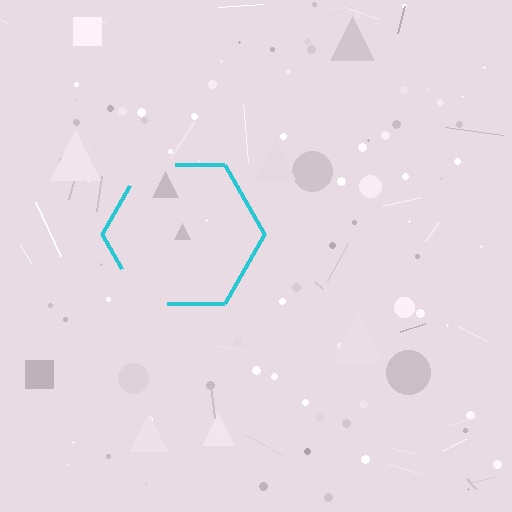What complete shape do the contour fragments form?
The contour fragments form a hexagon.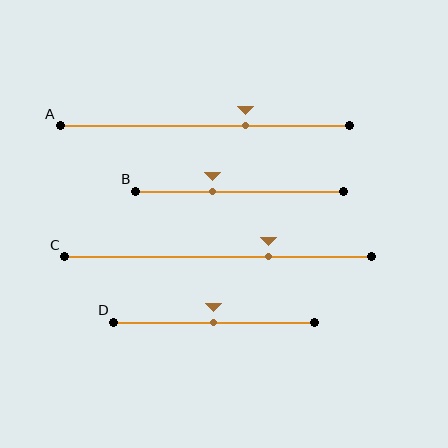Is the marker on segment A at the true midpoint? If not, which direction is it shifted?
No, the marker on segment A is shifted to the right by about 14% of the segment length.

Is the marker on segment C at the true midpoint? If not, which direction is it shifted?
No, the marker on segment C is shifted to the right by about 17% of the segment length.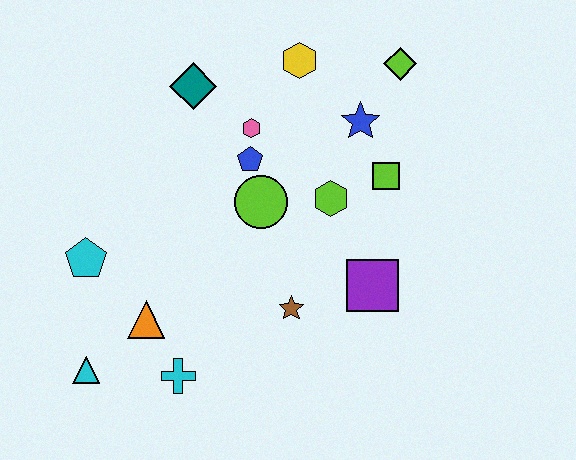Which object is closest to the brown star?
The purple square is closest to the brown star.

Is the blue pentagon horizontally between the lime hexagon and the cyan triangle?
Yes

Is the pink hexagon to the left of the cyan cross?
No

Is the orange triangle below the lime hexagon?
Yes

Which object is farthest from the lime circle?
The cyan triangle is farthest from the lime circle.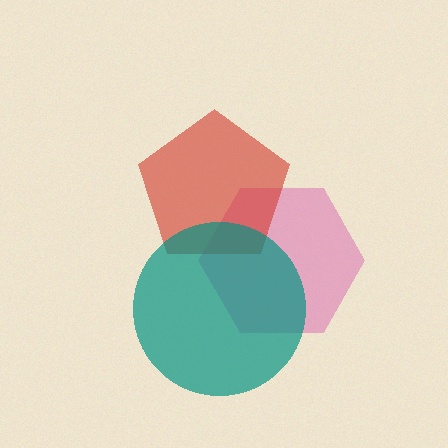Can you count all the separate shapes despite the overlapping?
Yes, there are 3 separate shapes.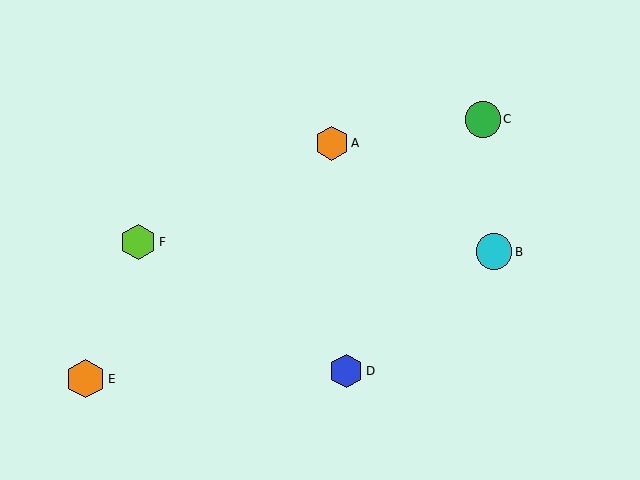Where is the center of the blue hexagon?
The center of the blue hexagon is at (346, 371).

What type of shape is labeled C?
Shape C is a green circle.